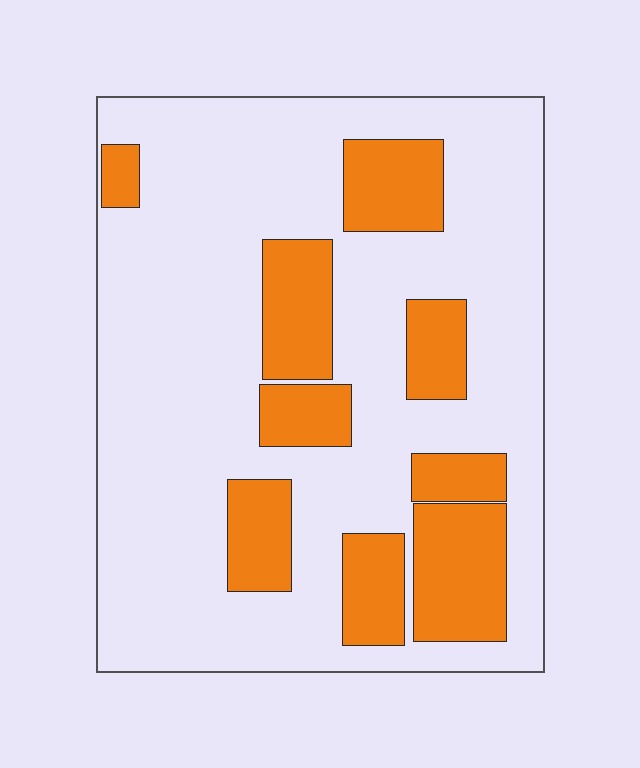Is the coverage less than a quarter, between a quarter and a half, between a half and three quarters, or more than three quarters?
Between a quarter and a half.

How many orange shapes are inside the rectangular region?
9.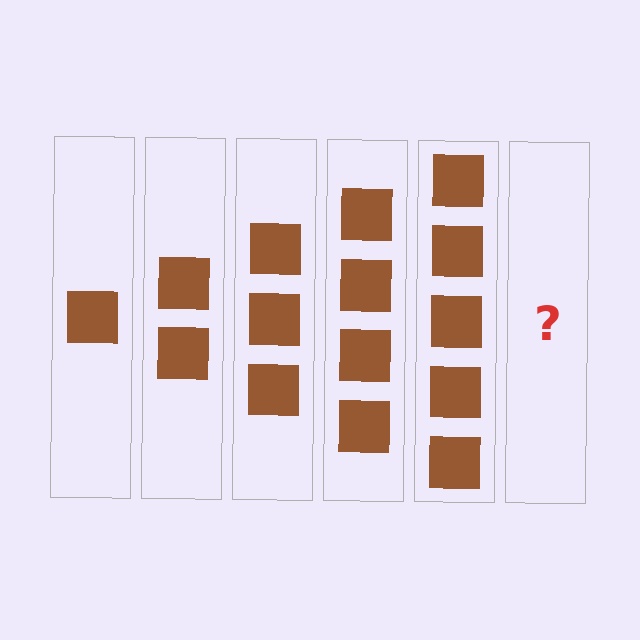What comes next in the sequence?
The next element should be 6 squares.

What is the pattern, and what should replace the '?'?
The pattern is that each step adds one more square. The '?' should be 6 squares.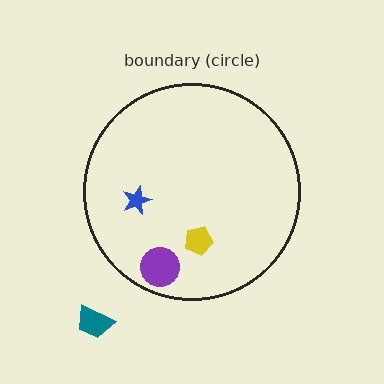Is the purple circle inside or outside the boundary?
Inside.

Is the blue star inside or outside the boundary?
Inside.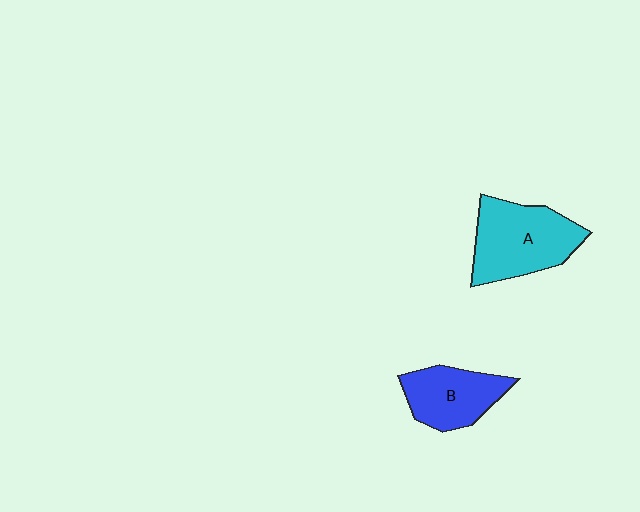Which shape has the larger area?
Shape A (cyan).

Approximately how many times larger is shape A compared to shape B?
Approximately 1.4 times.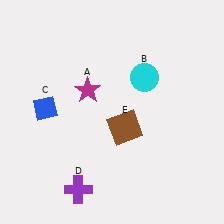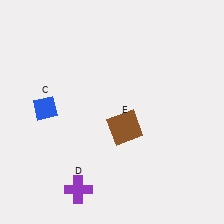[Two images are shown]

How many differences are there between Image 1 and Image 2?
There are 2 differences between the two images.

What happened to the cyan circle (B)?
The cyan circle (B) was removed in Image 2. It was in the top-right area of Image 1.